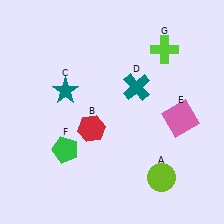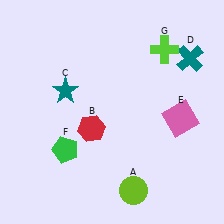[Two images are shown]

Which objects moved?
The objects that moved are: the lime circle (A), the teal cross (D).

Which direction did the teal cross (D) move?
The teal cross (D) moved right.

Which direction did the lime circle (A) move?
The lime circle (A) moved left.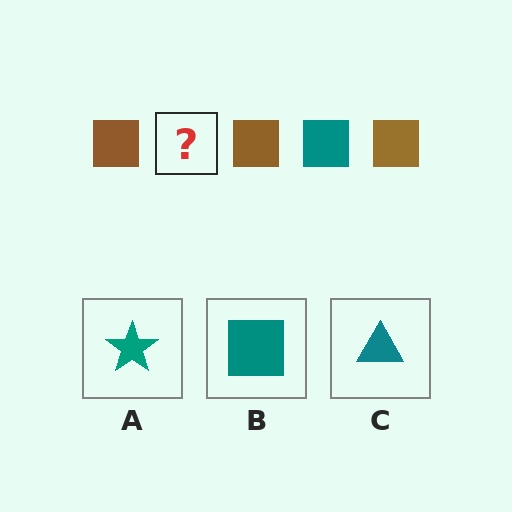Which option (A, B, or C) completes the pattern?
B.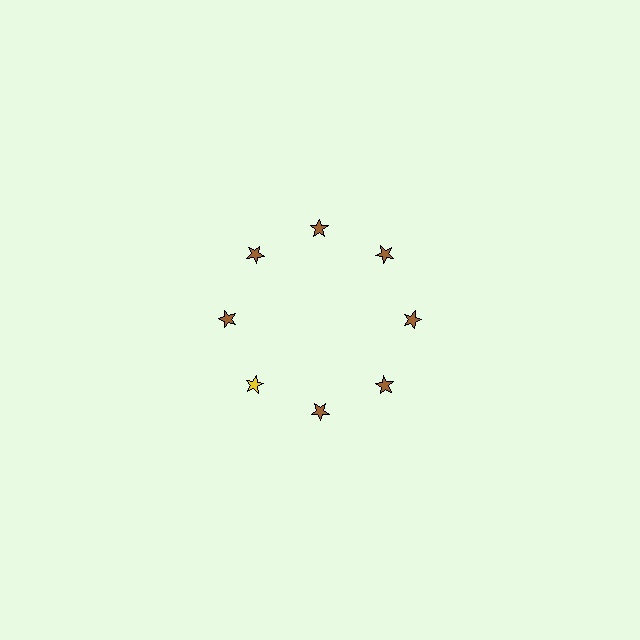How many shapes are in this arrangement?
There are 8 shapes arranged in a ring pattern.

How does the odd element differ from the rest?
It has a different color: yellow instead of brown.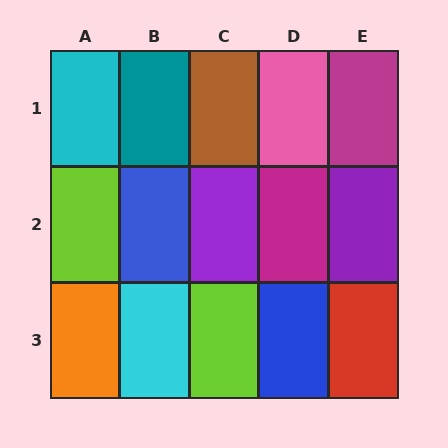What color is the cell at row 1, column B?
Teal.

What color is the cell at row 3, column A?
Orange.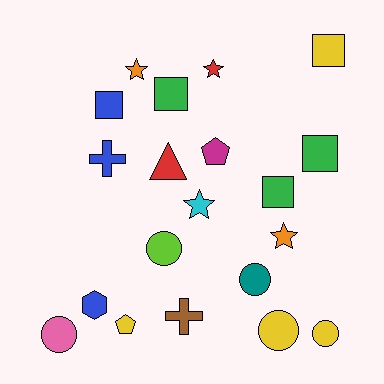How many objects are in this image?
There are 20 objects.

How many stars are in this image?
There are 4 stars.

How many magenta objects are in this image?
There is 1 magenta object.